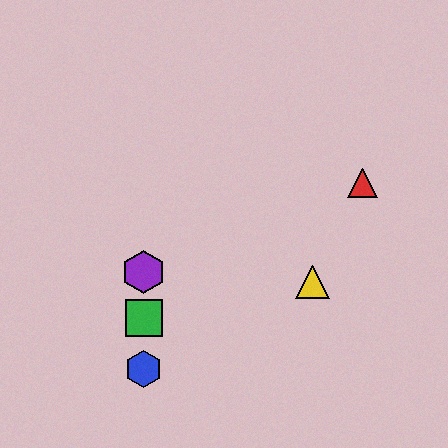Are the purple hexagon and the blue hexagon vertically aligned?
Yes, both are at x≈144.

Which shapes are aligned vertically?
The blue hexagon, the green square, the purple hexagon are aligned vertically.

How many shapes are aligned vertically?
3 shapes (the blue hexagon, the green square, the purple hexagon) are aligned vertically.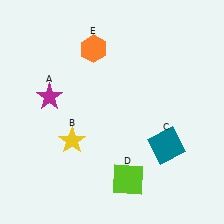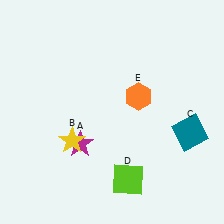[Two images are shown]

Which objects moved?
The objects that moved are: the magenta star (A), the teal square (C), the orange hexagon (E).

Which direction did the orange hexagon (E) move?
The orange hexagon (E) moved down.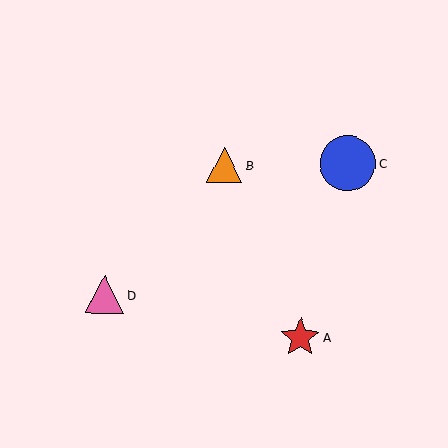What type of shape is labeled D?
Shape D is a pink triangle.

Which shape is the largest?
The blue circle (labeled C) is the largest.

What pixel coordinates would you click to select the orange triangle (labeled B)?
Click at (224, 165) to select the orange triangle B.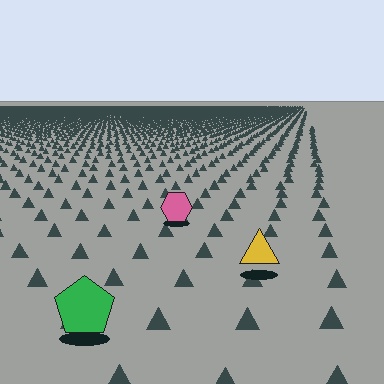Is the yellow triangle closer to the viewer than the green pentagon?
No. The green pentagon is closer — you can tell from the texture gradient: the ground texture is coarser near it.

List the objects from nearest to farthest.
From nearest to farthest: the green pentagon, the yellow triangle, the pink hexagon.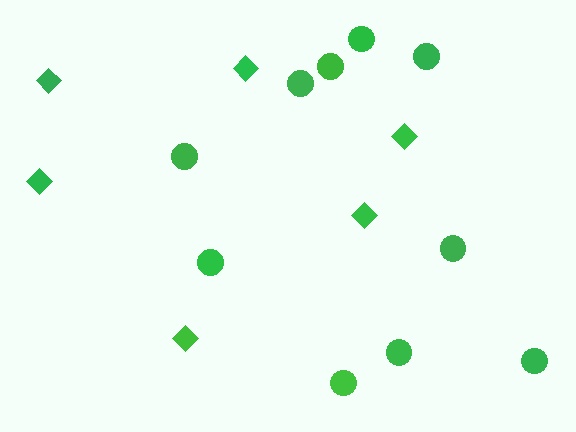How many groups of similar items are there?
There are 2 groups: one group of diamonds (6) and one group of circles (10).